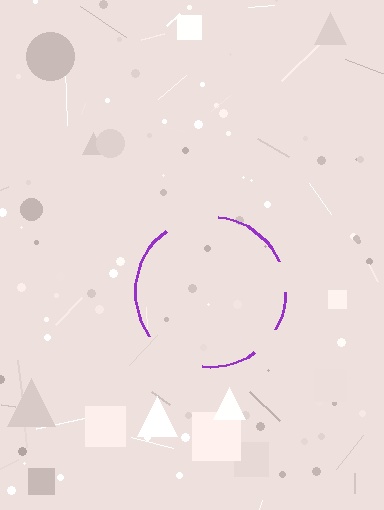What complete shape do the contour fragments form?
The contour fragments form a circle.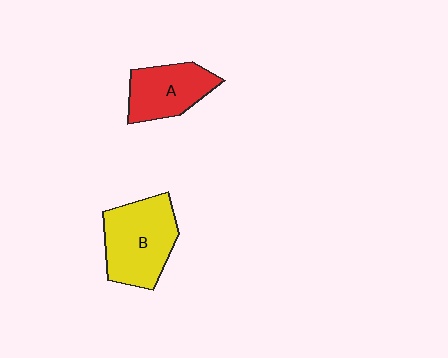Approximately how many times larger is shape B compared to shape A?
Approximately 1.4 times.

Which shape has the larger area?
Shape B (yellow).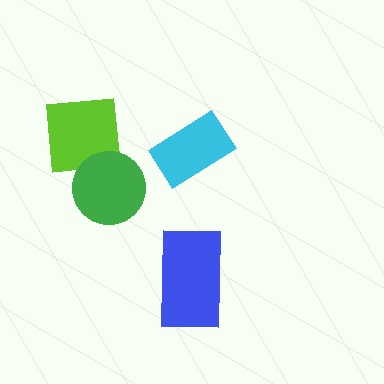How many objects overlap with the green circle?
1 object overlaps with the green circle.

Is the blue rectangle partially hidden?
No, no other shape covers it.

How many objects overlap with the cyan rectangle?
0 objects overlap with the cyan rectangle.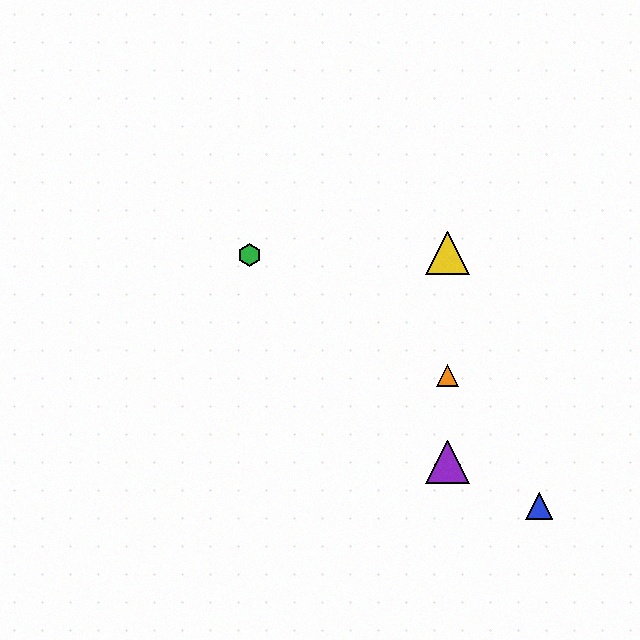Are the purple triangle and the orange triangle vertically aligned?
Yes, both are at x≈447.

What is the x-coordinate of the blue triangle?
The blue triangle is at x≈539.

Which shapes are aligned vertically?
The red diamond, the yellow triangle, the purple triangle, the orange triangle are aligned vertically.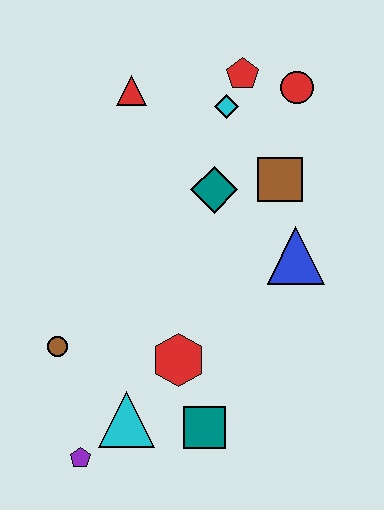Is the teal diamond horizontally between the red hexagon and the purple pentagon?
No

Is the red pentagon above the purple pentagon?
Yes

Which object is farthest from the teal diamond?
The purple pentagon is farthest from the teal diamond.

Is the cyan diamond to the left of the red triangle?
No